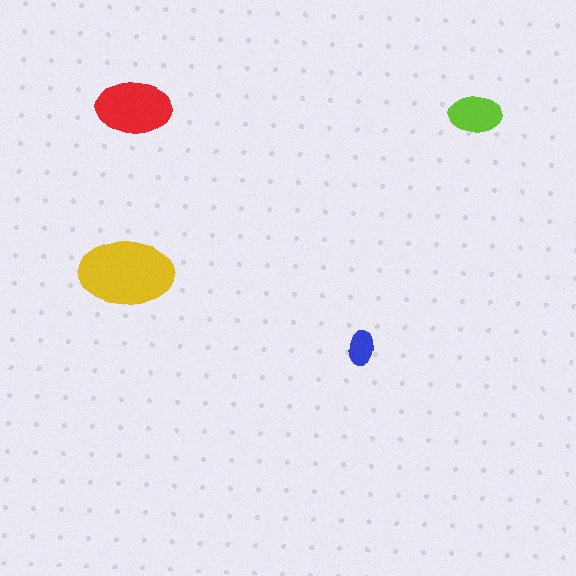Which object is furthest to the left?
The yellow ellipse is leftmost.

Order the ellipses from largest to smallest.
the yellow one, the red one, the lime one, the blue one.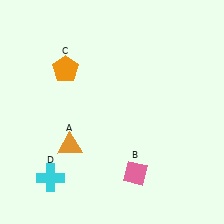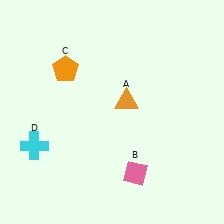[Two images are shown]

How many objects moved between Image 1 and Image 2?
2 objects moved between the two images.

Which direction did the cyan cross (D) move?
The cyan cross (D) moved up.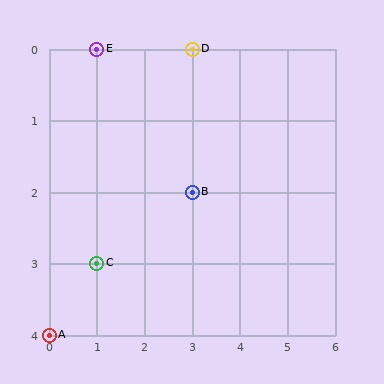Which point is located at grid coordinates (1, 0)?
Point E is at (1, 0).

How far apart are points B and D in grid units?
Points B and D are 2 rows apart.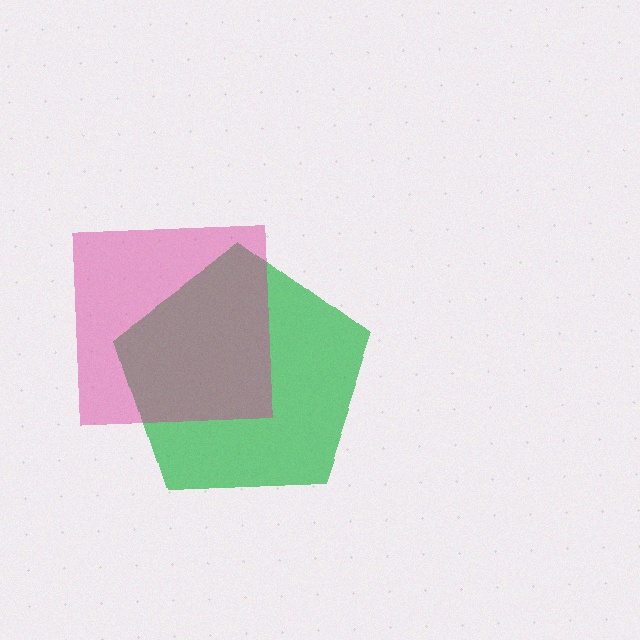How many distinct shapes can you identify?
There are 2 distinct shapes: a green pentagon, a magenta square.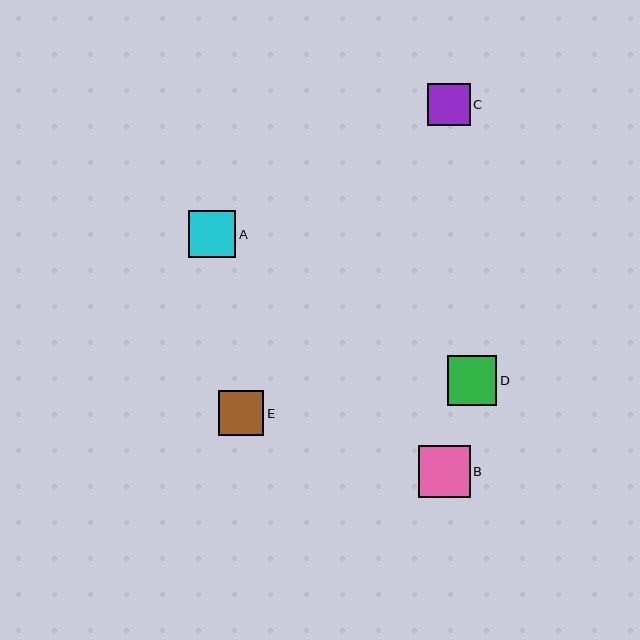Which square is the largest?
Square B is the largest with a size of approximately 52 pixels.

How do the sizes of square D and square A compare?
Square D and square A are approximately the same size.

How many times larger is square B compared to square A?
Square B is approximately 1.1 times the size of square A.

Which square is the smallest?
Square C is the smallest with a size of approximately 43 pixels.